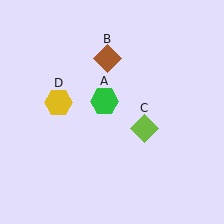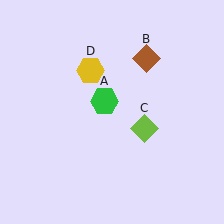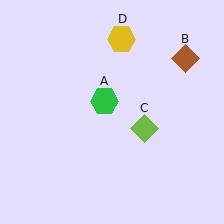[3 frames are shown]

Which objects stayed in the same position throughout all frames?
Green hexagon (object A) and lime diamond (object C) remained stationary.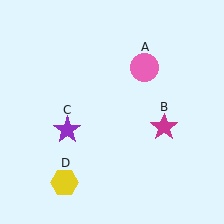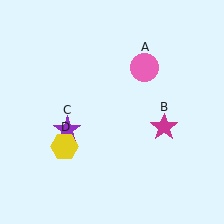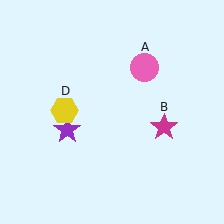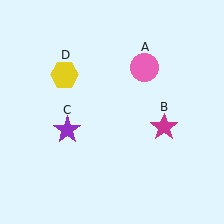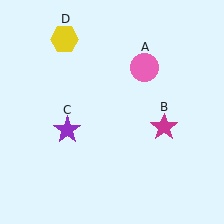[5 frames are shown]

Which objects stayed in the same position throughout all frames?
Pink circle (object A) and magenta star (object B) and purple star (object C) remained stationary.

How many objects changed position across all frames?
1 object changed position: yellow hexagon (object D).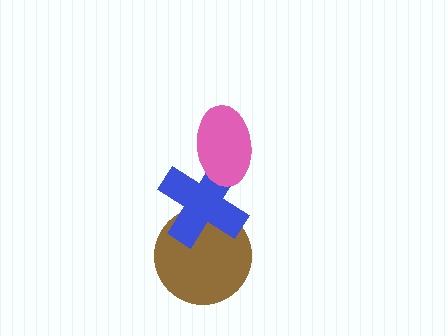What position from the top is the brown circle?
The brown circle is 3rd from the top.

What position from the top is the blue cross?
The blue cross is 2nd from the top.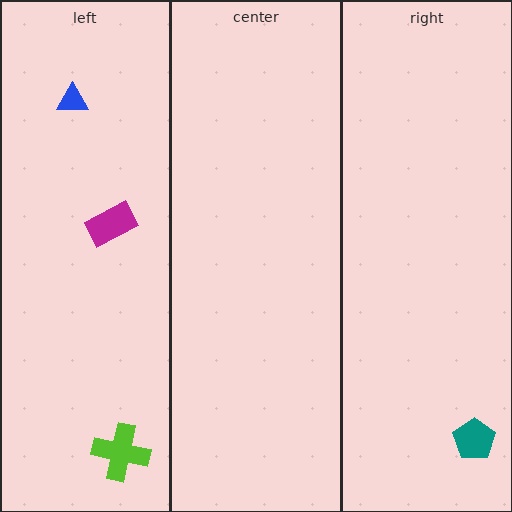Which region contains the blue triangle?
The left region.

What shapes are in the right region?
The teal pentagon.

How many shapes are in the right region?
1.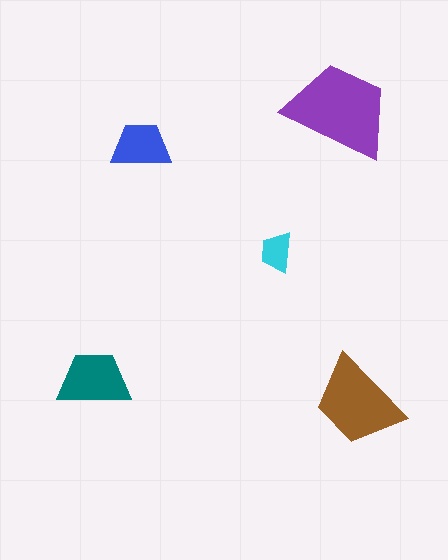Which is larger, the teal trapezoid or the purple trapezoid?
The purple one.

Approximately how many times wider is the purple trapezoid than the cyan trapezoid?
About 2.5 times wider.